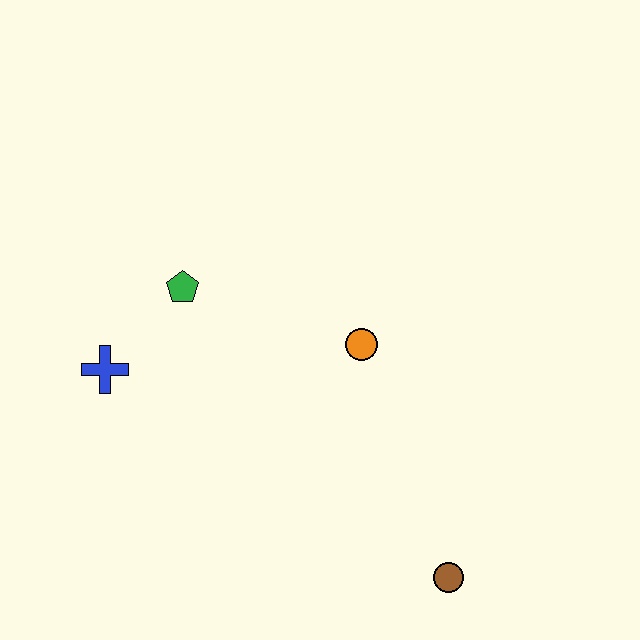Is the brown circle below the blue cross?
Yes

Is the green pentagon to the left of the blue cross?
No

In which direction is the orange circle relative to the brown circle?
The orange circle is above the brown circle.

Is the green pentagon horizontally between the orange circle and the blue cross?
Yes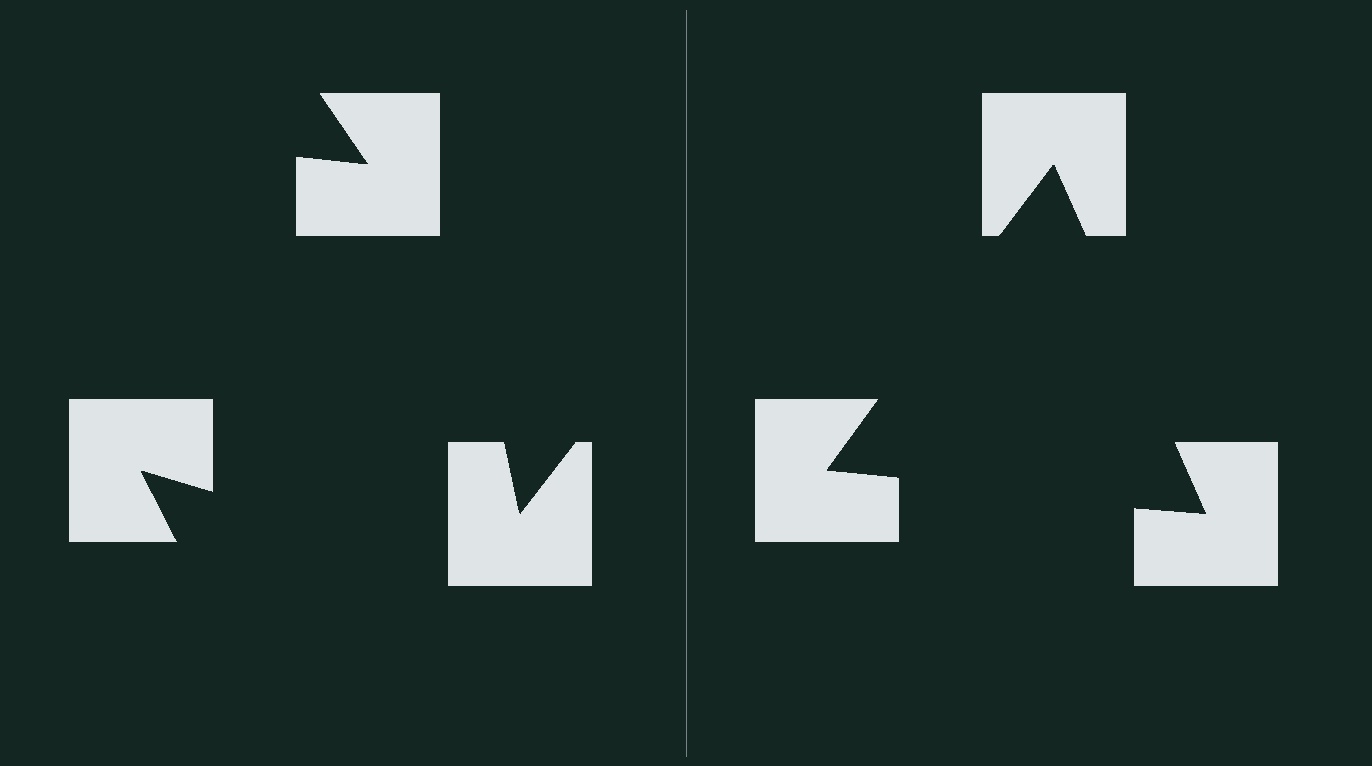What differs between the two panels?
The notched squares are positioned identically on both sides; only the wedge orientations differ. On the right they align to a triangle; on the left they are misaligned.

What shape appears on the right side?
An illusory triangle.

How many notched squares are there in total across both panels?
6 — 3 on each side.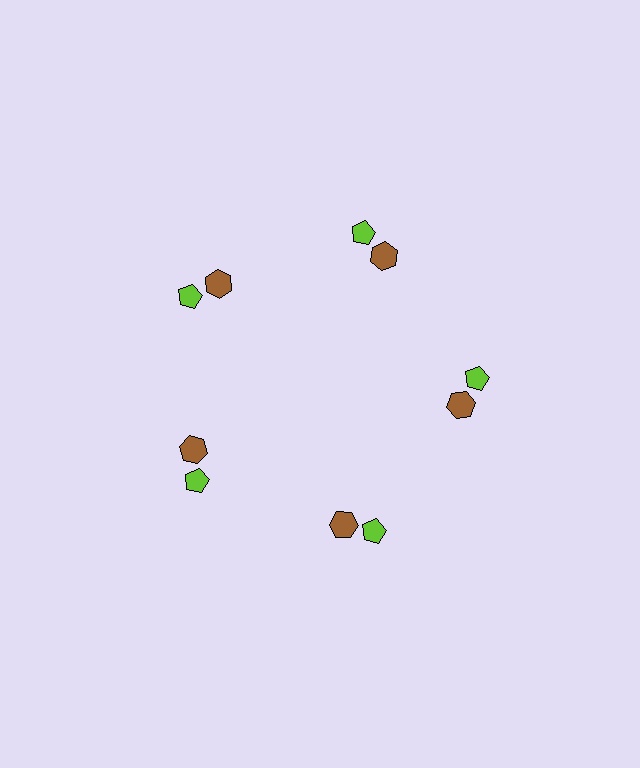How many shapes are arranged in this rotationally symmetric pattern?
There are 10 shapes, arranged in 5 groups of 2.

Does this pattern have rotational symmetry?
Yes, this pattern has 5-fold rotational symmetry. It looks the same after rotating 72 degrees around the center.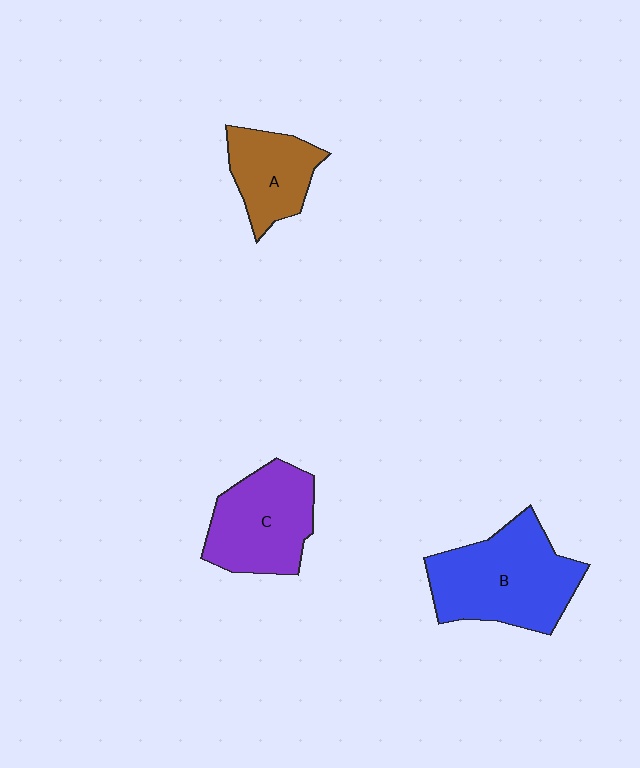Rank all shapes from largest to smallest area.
From largest to smallest: B (blue), C (purple), A (brown).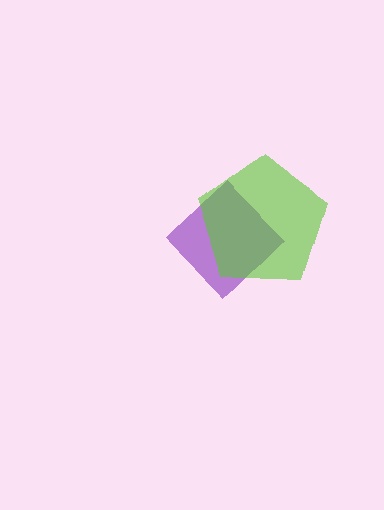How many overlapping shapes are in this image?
There are 2 overlapping shapes in the image.